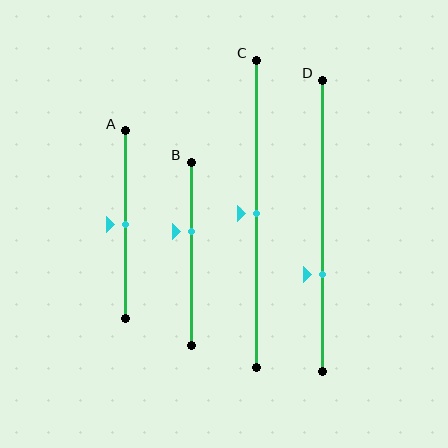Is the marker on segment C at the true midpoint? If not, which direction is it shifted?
Yes, the marker on segment C is at the true midpoint.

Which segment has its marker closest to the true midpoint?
Segment A has its marker closest to the true midpoint.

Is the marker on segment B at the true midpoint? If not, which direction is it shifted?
No, the marker on segment B is shifted upward by about 12% of the segment length.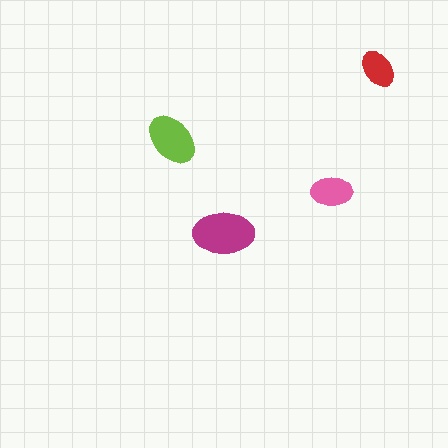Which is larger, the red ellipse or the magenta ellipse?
The magenta one.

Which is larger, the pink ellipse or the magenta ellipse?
The magenta one.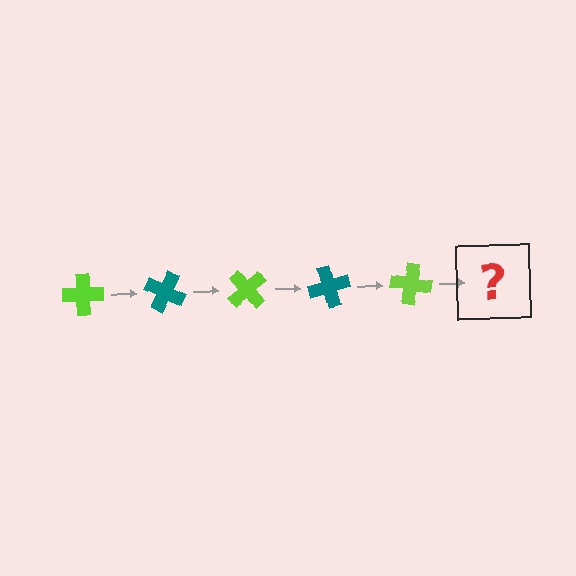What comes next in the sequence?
The next element should be a teal cross, rotated 125 degrees from the start.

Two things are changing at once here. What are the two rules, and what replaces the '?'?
The two rules are that it rotates 25 degrees each step and the color cycles through lime and teal. The '?' should be a teal cross, rotated 125 degrees from the start.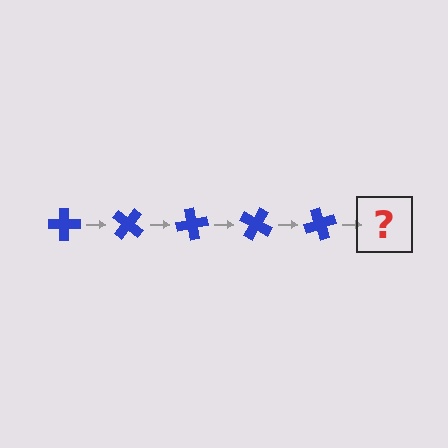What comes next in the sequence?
The next element should be a blue cross rotated 200 degrees.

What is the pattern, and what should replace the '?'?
The pattern is that the cross rotates 40 degrees each step. The '?' should be a blue cross rotated 200 degrees.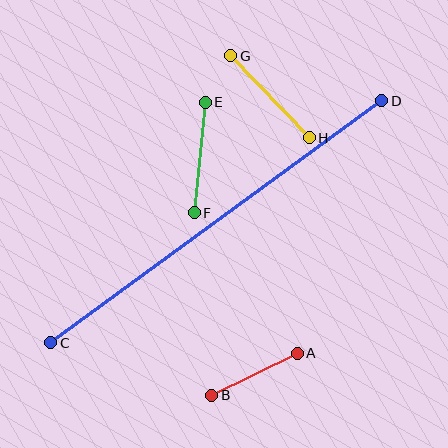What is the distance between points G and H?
The distance is approximately 113 pixels.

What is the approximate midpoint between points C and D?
The midpoint is at approximately (216, 222) pixels.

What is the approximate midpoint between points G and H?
The midpoint is at approximately (270, 97) pixels.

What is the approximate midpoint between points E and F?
The midpoint is at approximately (200, 158) pixels.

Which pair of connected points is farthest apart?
Points C and D are farthest apart.